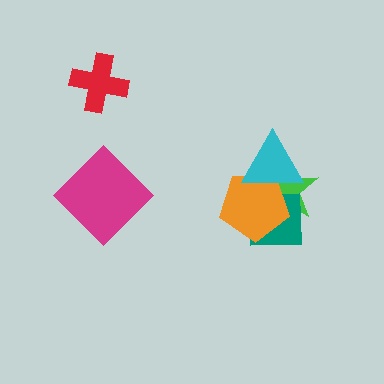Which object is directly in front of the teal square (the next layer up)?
The orange pentagon is directly in front of the teal square.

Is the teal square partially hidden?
Yes, it is partially covered by another shape.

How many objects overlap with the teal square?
3 objects overlap with the teal square.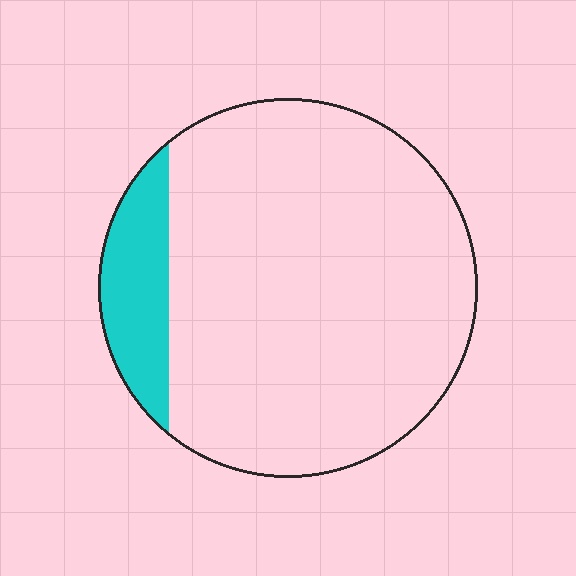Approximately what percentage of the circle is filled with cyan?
Approximately 15%.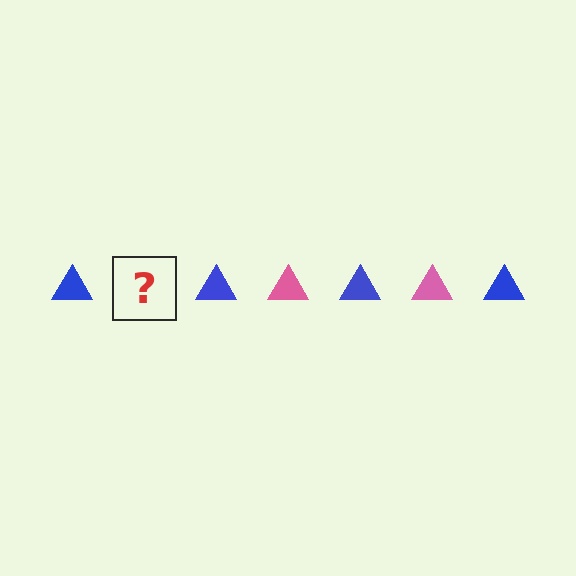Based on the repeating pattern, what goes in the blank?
The blank should be a pink triangle.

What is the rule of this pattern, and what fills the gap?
The rule is that the pattern cycles through blue, pink triangles. The gap should be filled with a pink triangle.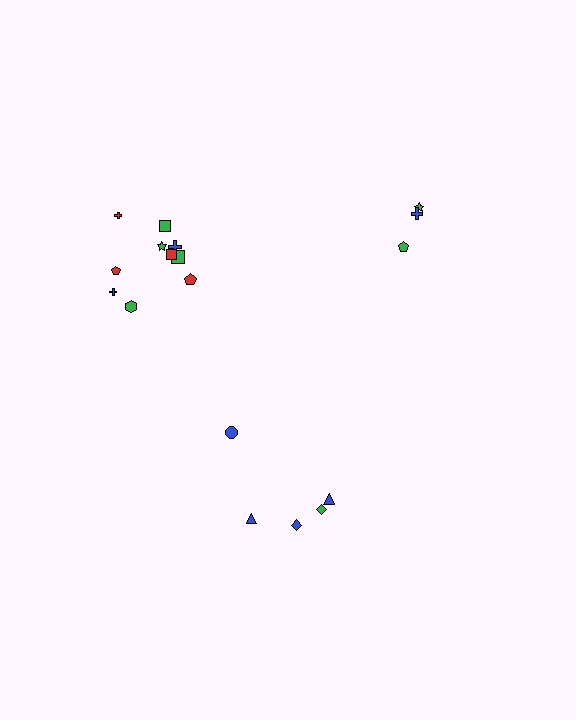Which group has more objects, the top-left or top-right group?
The top-left group.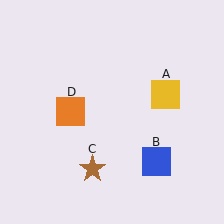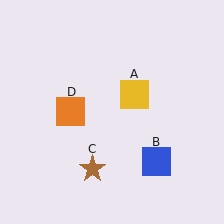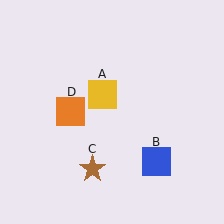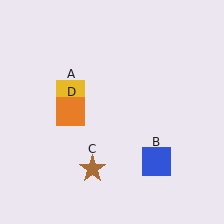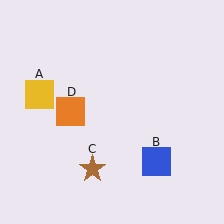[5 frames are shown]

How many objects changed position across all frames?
1 object changed position: yellow square (object A).